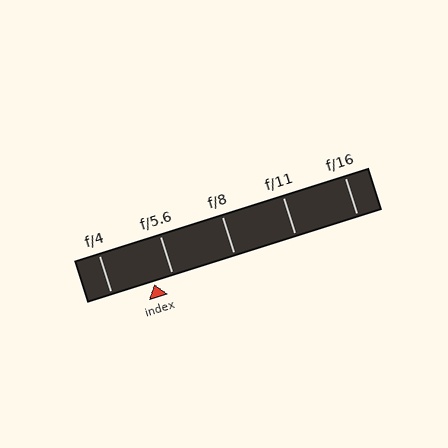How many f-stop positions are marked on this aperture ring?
There are 5 f-stop positions marked.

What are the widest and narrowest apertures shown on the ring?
The widest aperture shown is f/4 and the narrowest is f/16.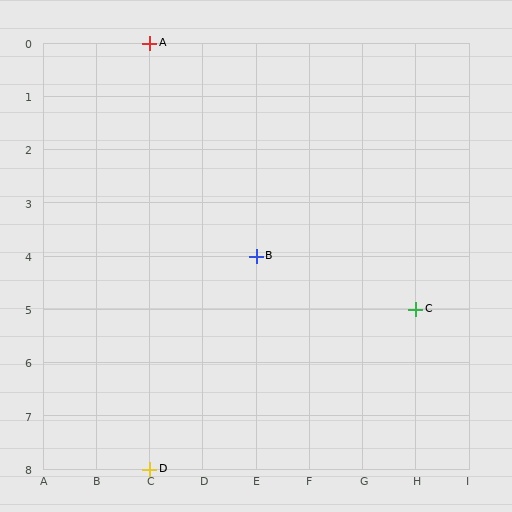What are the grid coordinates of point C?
Point C is at grid coordinates (H, 5).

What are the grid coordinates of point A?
Point A is at grid coordinates (C, 0).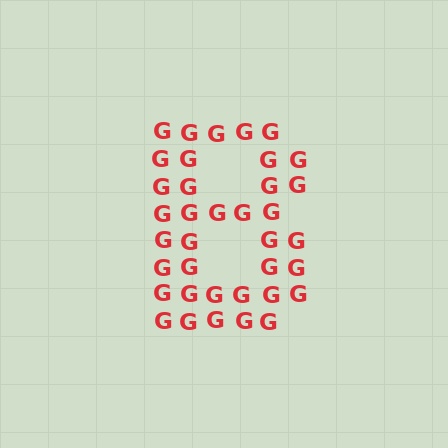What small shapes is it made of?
It is made of small letter G's.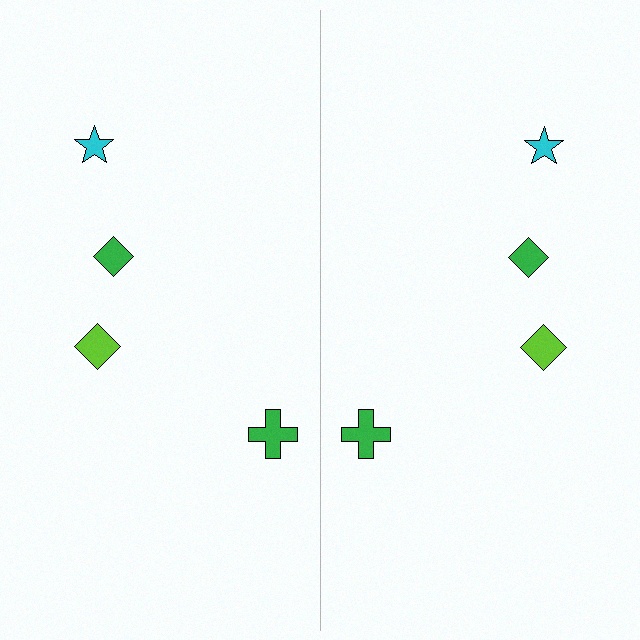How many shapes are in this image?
There are 8 shapes in this image.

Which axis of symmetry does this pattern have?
The pattern has a vertical axis of symmetry running through the center of the image.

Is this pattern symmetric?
Yes, this pattern has bilateral (reflection) symmetry.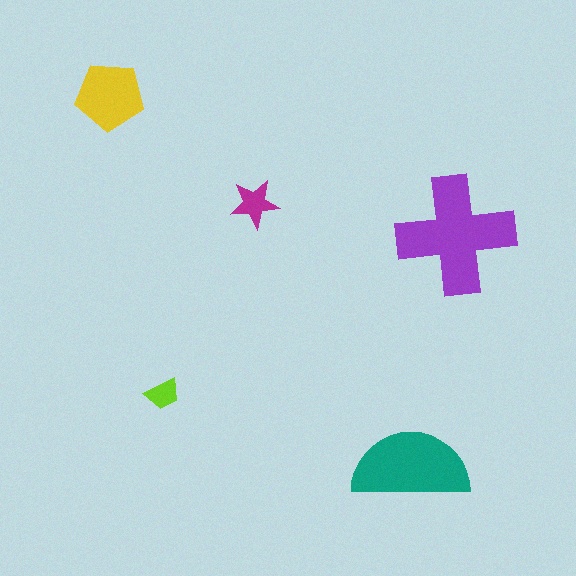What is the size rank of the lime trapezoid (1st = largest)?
5th.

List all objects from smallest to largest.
The lime trapezoid, the magenta star, the yellow pentagon, the teal semicircle, the purple cross.